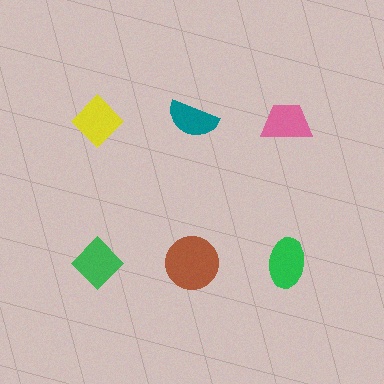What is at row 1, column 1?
A yellow diamond.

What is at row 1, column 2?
A teal semicircle.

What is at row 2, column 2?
A brown circle.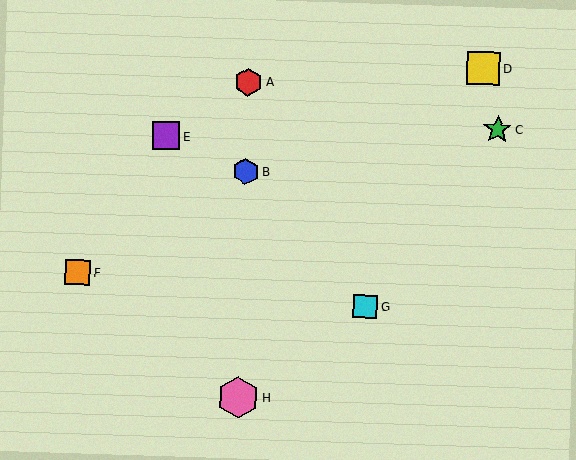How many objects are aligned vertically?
3 objects (A, B, H) are aligned vertically.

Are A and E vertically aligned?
No, A is at x≈248 and E is at x≈166.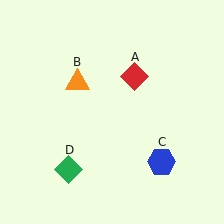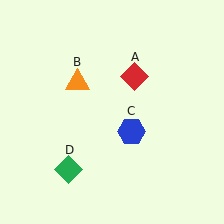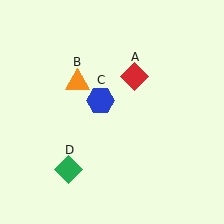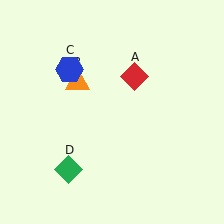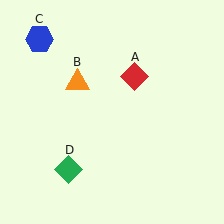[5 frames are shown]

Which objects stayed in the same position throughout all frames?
Red diamond (object A) and orange triangle (object B) and green diamond (object D) remained stationary.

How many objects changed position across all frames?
1 object changed position: blue hexagon (object C).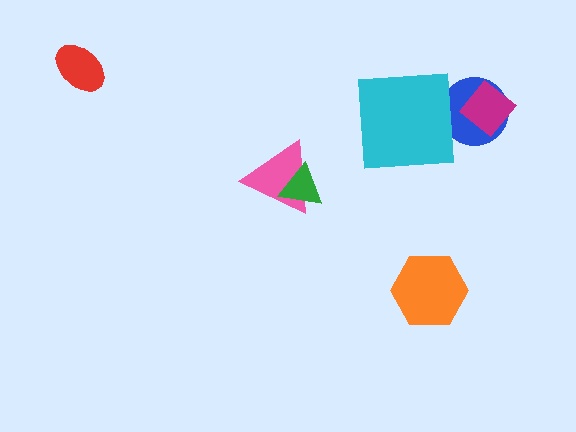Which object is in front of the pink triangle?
The green triangle is in front of the pink triangle.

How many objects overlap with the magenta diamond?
1 object overlaps with the magenta diamond.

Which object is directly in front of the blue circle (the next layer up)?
The magenta diamond is directly in front of the blue circle.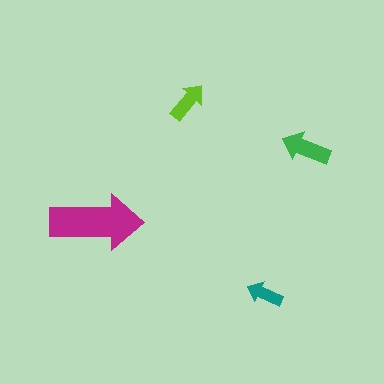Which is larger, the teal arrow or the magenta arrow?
The magenta one.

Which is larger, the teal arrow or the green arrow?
The green one.